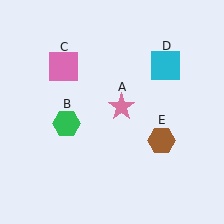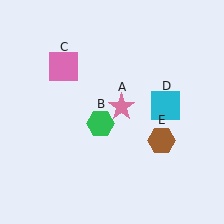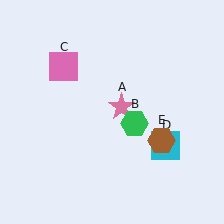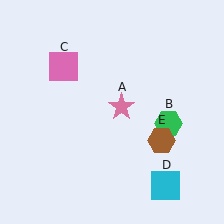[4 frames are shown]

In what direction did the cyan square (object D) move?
The cyan square (object D) moved down.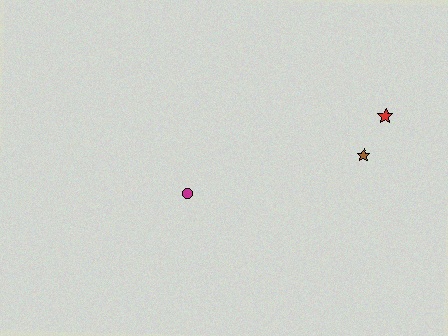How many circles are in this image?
There is 1 circle.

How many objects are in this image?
There are 3 objects.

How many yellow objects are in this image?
There are no yellow objects.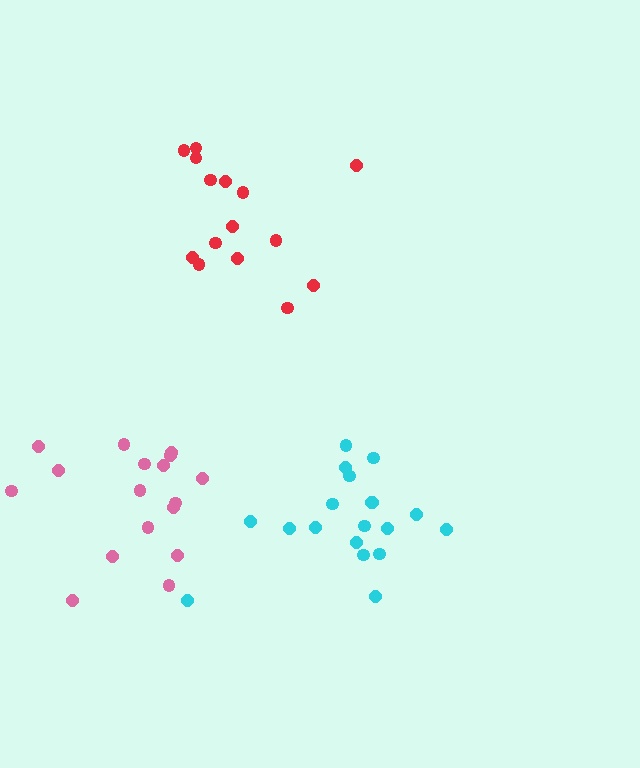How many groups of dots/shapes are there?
There are 3 groups.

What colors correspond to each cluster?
The clusters are colored: pink, cyan, red.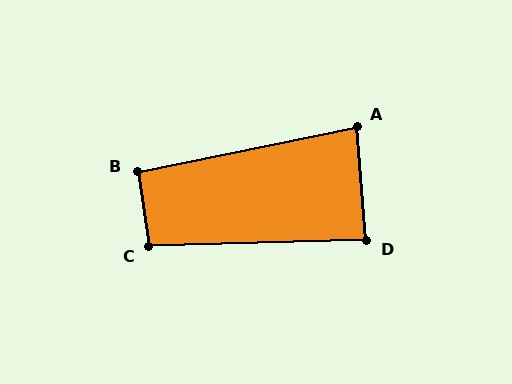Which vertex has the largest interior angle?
C, at approximately 97 degrees.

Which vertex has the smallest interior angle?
A, at approximately 83 degrees.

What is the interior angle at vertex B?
Approximately 93 degrees (approximately right).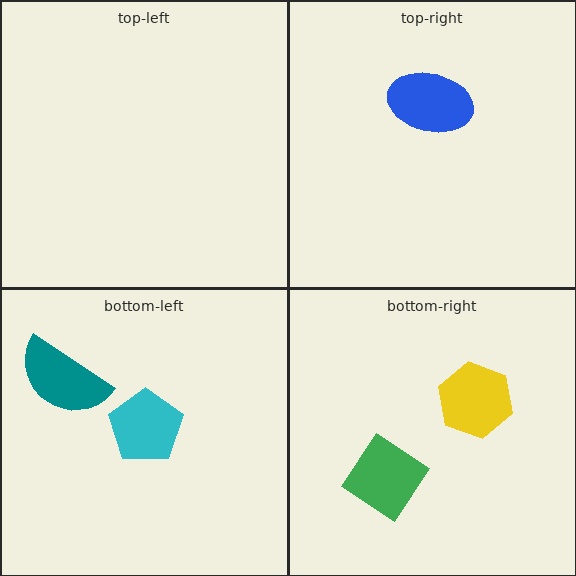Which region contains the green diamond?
The bottom-right region.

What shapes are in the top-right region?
The blue ellipse.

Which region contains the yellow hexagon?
The bottom-right region.